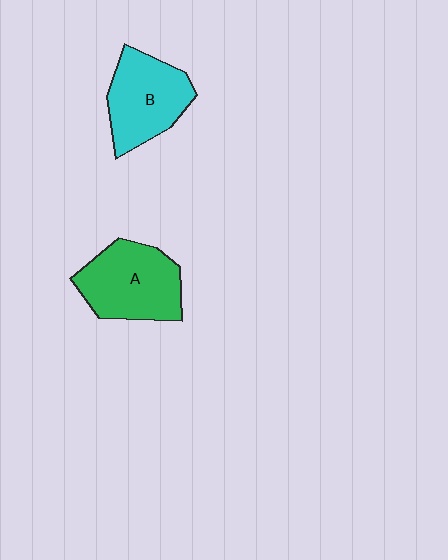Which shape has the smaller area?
Shape B (cyan).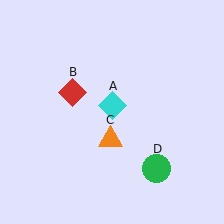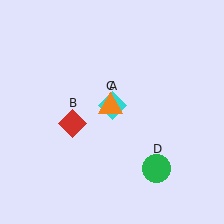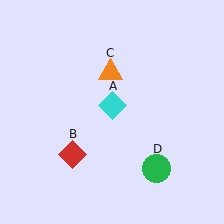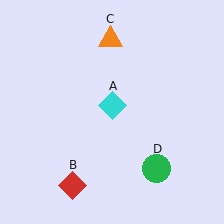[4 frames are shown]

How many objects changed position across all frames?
2 objects changed position: red diamond (object B), orange triangle (object C).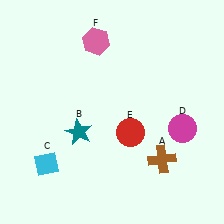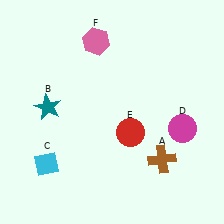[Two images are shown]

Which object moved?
The teal star (B) moved left.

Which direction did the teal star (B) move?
The teal star (B) moved left.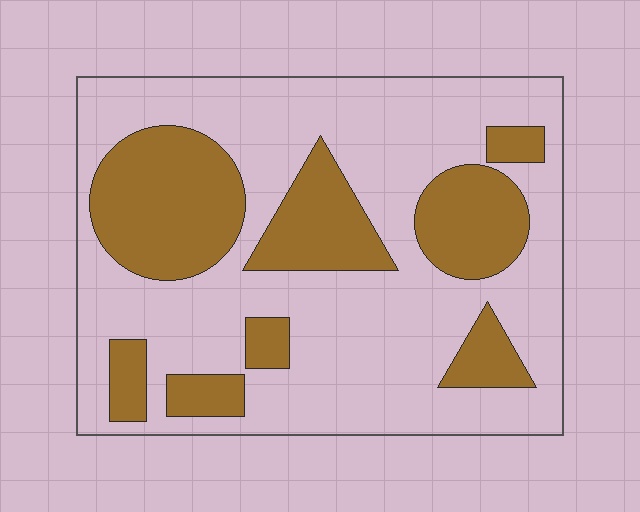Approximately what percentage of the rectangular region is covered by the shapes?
Approximately 30%.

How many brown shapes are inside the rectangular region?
8.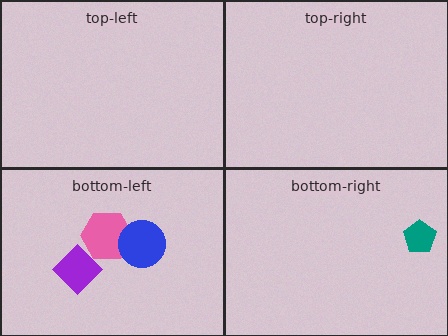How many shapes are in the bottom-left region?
3.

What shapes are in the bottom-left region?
The purple diamond, the pink hexagon, the blue circle.